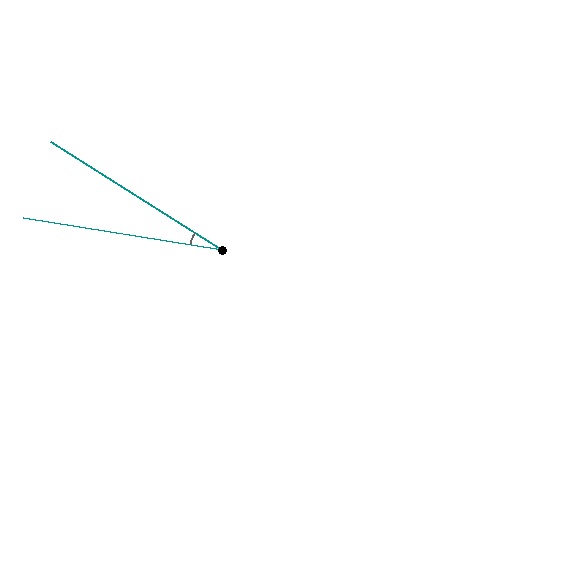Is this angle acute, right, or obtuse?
It is acute.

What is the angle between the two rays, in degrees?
Approximately 23 degrees.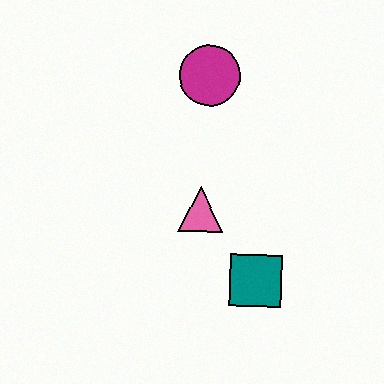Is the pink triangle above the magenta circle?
No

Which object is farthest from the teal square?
The magenta circle is farthest from the teal square.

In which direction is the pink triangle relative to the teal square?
The pink triangle is above the teal square.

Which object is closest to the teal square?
The pink triangle is closest to the teal square.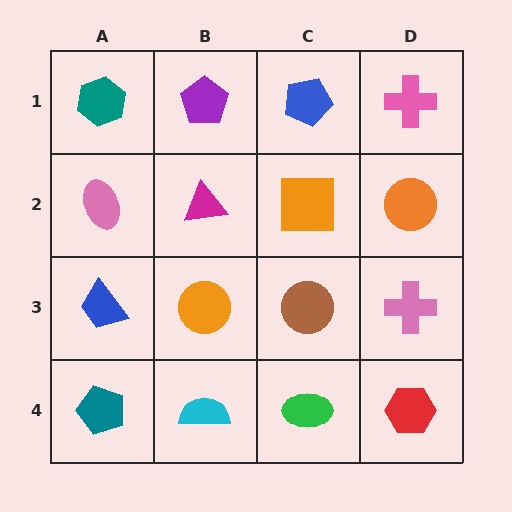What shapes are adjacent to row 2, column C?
A blue pentagon (row 1, column C), a brown circle (row 3, column C), a magenta triangle (row 2, column B), an orange circle (row 2, column D).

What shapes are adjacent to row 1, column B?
A magenta triangle (row 2, column B), a teal hexagon (row 1, column A), a blue pentagon (row 1, column C).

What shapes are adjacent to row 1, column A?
A pink ellipse (row 2, column A), a purple pentagon (row 1, column B).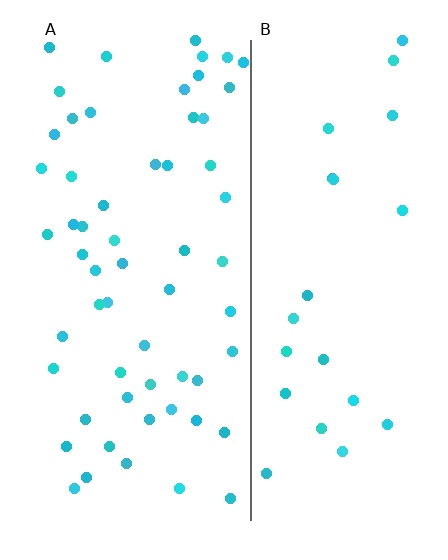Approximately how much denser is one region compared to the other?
Approximately 2.5× — region A over region B.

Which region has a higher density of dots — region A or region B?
A (the left).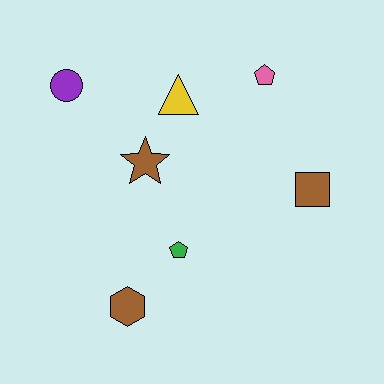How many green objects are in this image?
There is 1 green object.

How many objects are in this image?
There are 7 objects.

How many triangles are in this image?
There is 1 triangle.